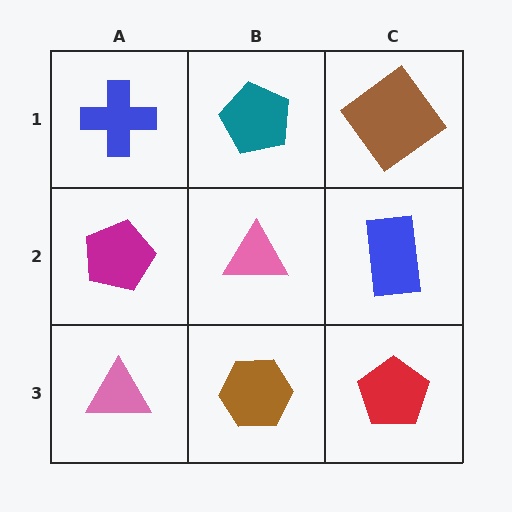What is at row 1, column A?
A blue cross.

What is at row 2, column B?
A pink triangle.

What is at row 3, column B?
A brown hexagon.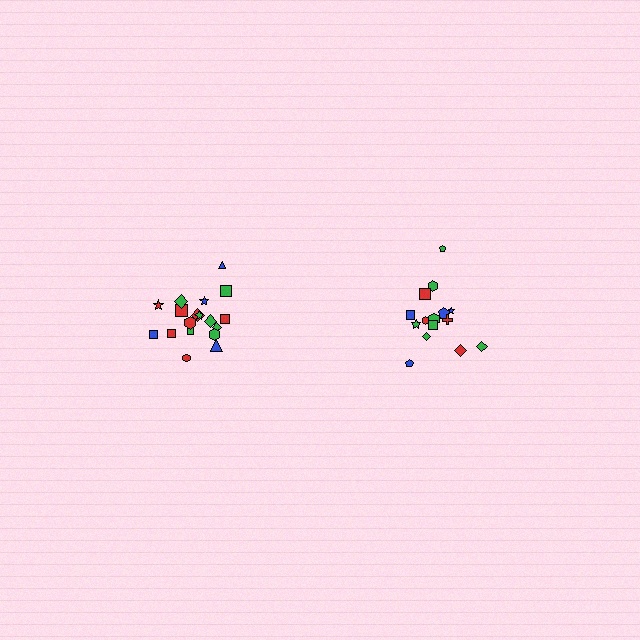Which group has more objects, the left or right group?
The left group.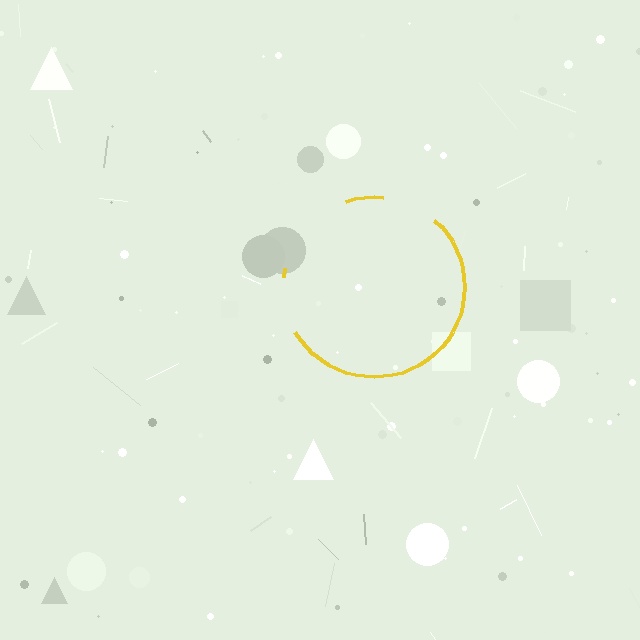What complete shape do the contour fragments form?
The contour fragments form a circle.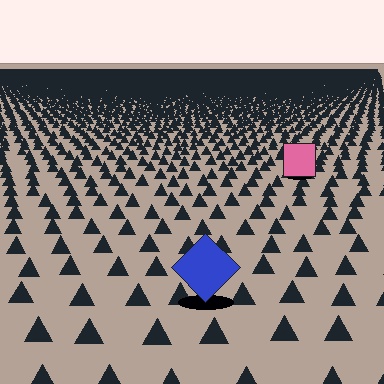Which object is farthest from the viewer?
The pink square is farthest from the viewer. It appears smaller and the ground texture around it is denser.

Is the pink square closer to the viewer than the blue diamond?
No. The blue diamond is closer — you can tell from the texture gradient: the ground texture is coarser near it.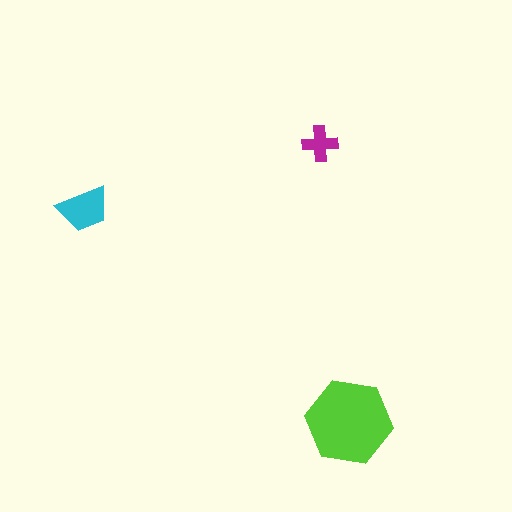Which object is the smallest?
The magenta cross.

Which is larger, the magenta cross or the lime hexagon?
The lime hexagon.